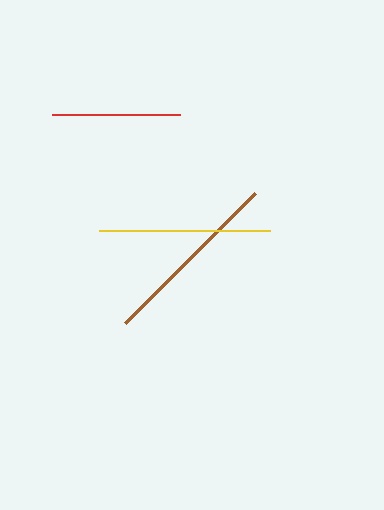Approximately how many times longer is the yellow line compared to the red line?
The yellow line is approximately 1.3 times the length of the red line.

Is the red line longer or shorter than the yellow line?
The yellow line is longer than the red line.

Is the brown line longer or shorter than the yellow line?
The brown line is longer than the yellow line.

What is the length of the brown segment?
The brown segment is approximately 184 pixels long.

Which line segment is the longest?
The brown line is the longest at approximately 184 pixels.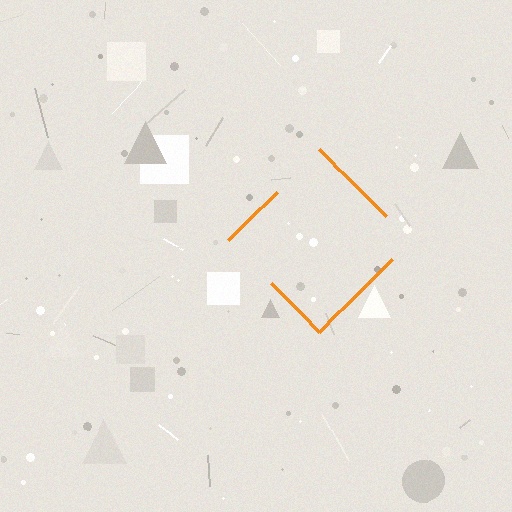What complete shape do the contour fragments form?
The contour fragments form a diamond.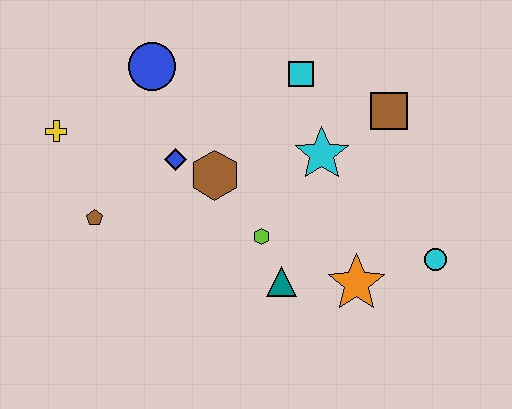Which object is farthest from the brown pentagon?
The cyan circle is farthest from the brown pentagon.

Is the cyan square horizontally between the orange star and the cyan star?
No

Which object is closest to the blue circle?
The blue diamond is closest to the blue circle.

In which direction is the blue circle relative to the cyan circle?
The blue circle is to the left of the cyan circle.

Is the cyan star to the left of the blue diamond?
No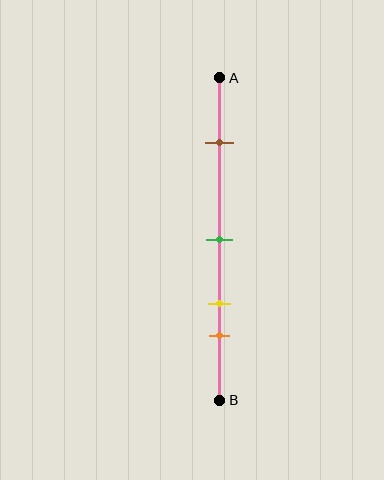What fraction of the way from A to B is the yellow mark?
The yellow mark is approximately 70% (0.7) of the way from A to B.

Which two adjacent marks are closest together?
The yellow and orange marks are the closest adjacent pair.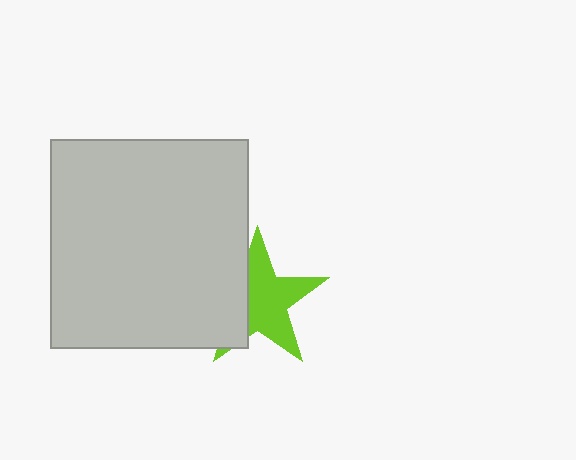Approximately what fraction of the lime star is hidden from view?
Roughly 36% of the lime star is hidden behind the light gray rectangle.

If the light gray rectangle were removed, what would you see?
You would see the complete lime star.